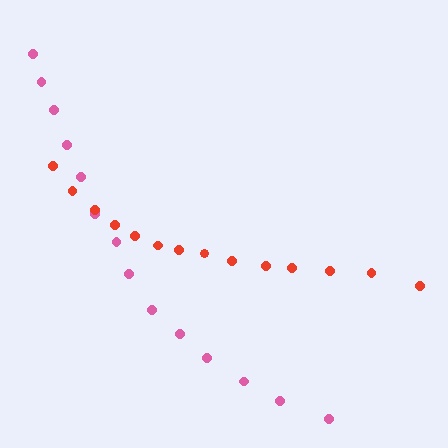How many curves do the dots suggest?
There are 2 distinct paths.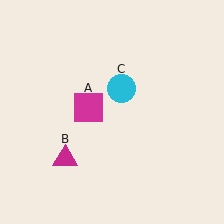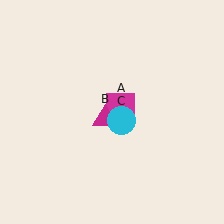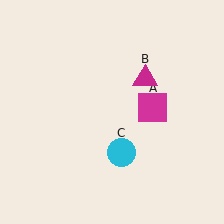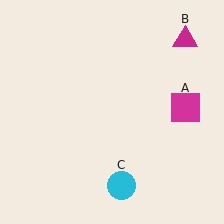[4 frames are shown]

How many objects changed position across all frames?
3 objects changed position: magenta square (object A), magenta triangle (object B), cyan circle (object C).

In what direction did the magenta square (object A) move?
The magenta square (object A) moved right.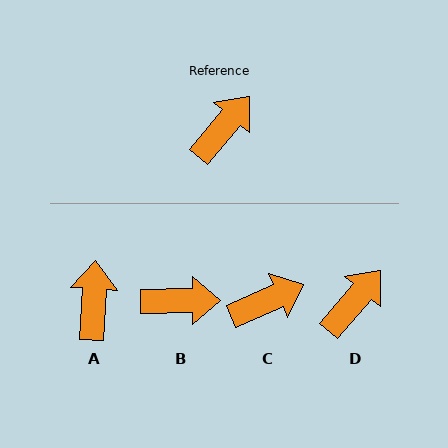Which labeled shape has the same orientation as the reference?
D.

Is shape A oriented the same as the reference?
No, it is off by about 37 degrees.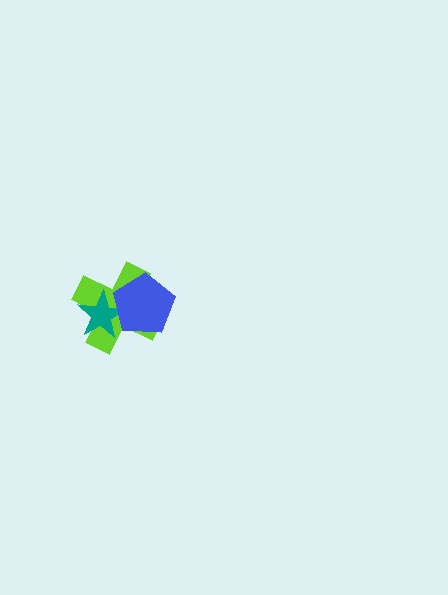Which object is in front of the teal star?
The blue pentagon is in front of the teal star.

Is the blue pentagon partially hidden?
No, no other shape covers it.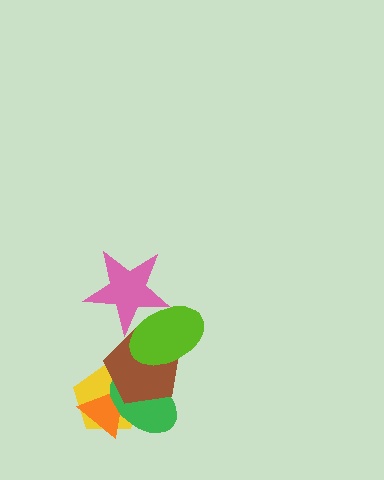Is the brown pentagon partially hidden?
Yes, it is partially covered by another shape.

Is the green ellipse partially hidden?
Yes, it is partially covered by another shape.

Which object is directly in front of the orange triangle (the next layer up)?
The green ellipse is directly in front of the orange triangle.